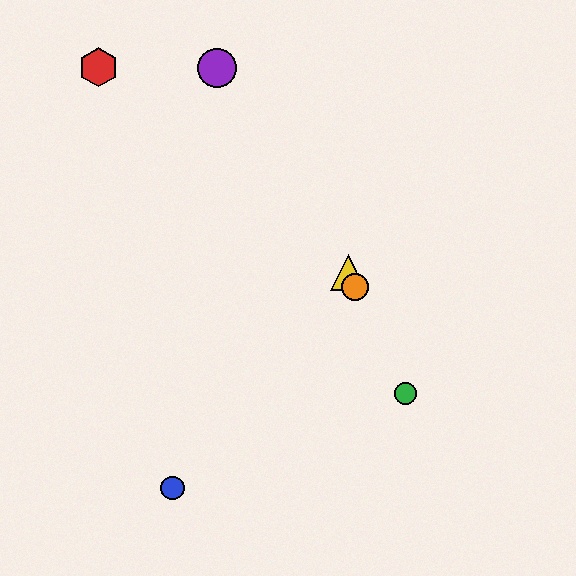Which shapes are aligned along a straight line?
The green circle, the yellow triangle, the orange circle are aligned along a straight line.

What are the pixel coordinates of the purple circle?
The purple circle is at (217, 68).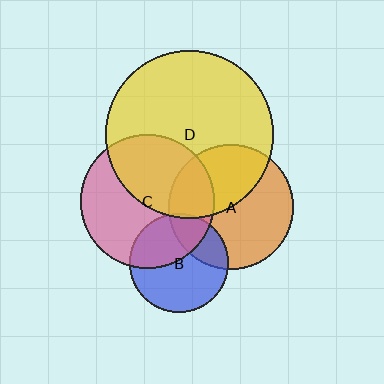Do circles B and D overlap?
Yes.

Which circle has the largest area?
Circle D (yellow).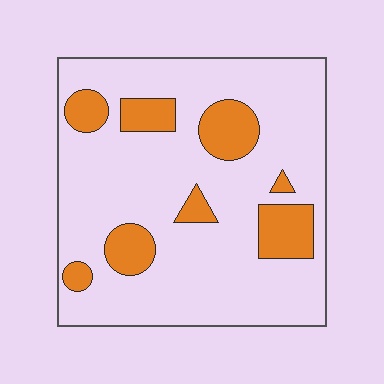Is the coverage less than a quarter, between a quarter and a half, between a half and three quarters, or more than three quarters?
Less than a quarter.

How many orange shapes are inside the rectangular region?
8.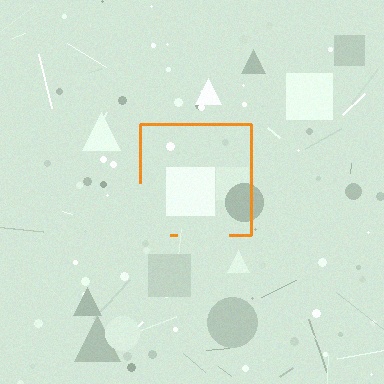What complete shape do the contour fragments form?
The contour fragments form a square.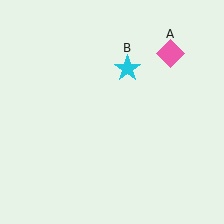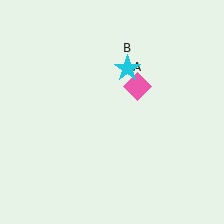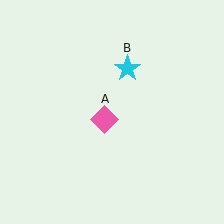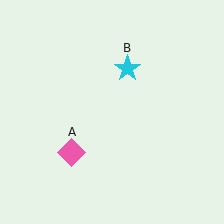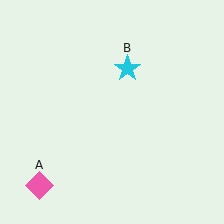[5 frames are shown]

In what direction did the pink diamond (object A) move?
The pink diamond (object A) moved down and to the left.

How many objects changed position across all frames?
1 object changed position: pink diamond (object A).